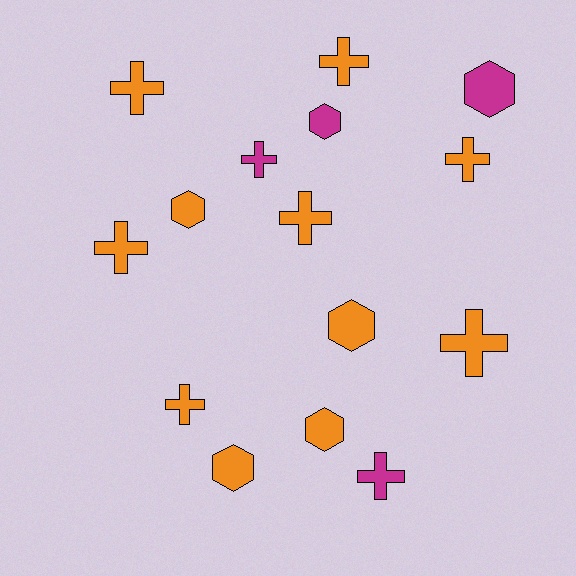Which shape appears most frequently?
Cross, with 9 objects.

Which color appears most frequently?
Orange, with 11 objects.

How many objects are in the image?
There are 15 objects.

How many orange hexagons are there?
There are 4 orange hexagons.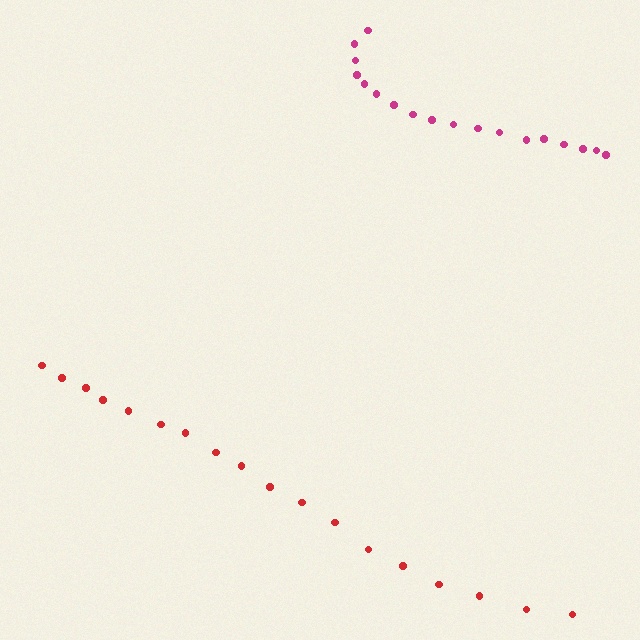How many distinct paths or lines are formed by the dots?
There are 2 distinct paths.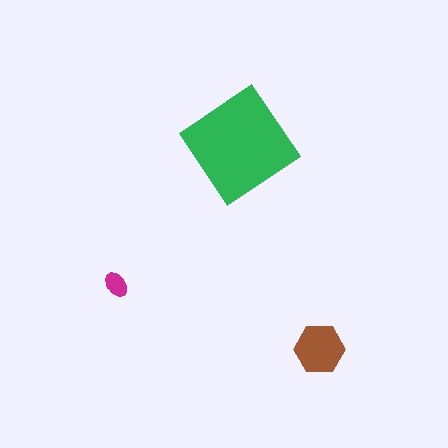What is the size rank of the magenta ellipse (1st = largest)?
3rd.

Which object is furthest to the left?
The magenta ellipse is leftmost.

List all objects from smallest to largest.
The magenta ellipse, the brown hexagon, the green diamond.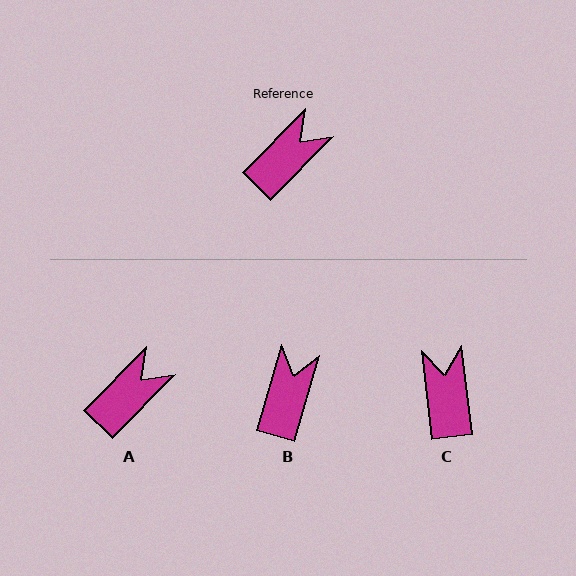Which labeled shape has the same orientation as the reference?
A.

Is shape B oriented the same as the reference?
No, it is off by about 28 degrees.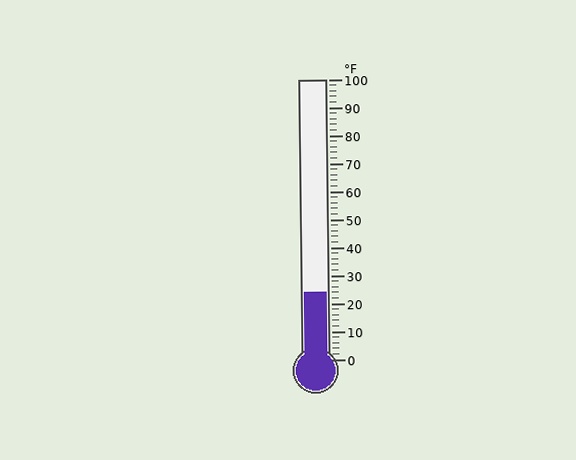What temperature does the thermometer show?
The thermometer shows approximately 24°F.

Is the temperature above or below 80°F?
The temperature is below 80°F.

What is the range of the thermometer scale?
The thermometer scale ranges from 0°F to 100°F.